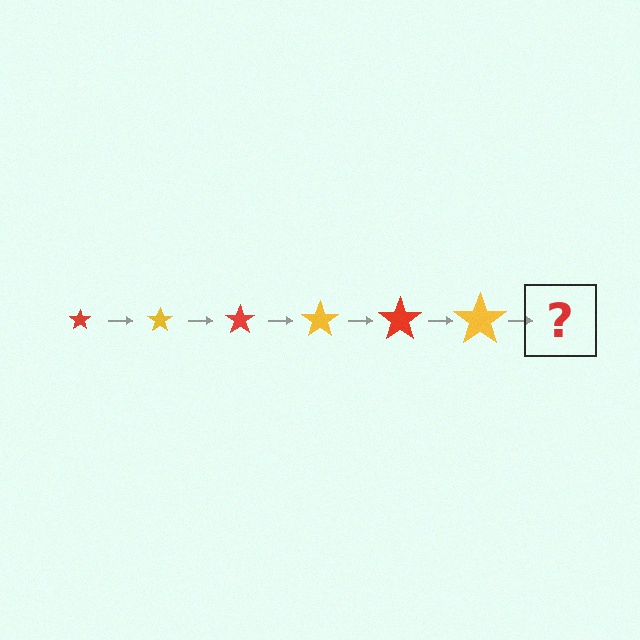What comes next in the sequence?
The next element should be a red star, larger than the previous one.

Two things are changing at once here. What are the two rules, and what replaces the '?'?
The two rules are that the star grows larger each step and the color cycles through red and yellow. The '?' should be a red star, larger than the previous one.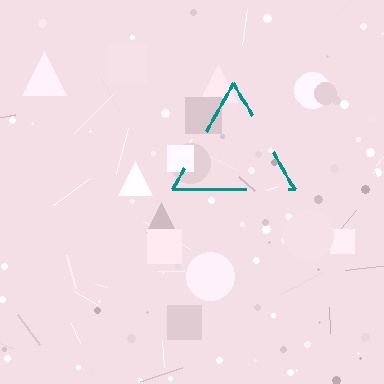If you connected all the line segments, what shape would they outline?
They would outline a triangle.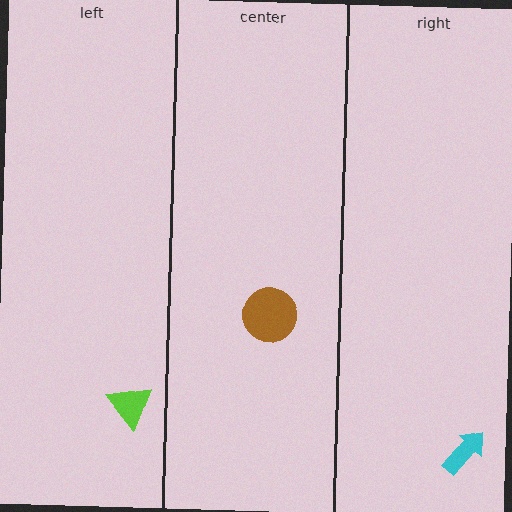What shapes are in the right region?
The cyan arrow.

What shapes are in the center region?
The brown circle.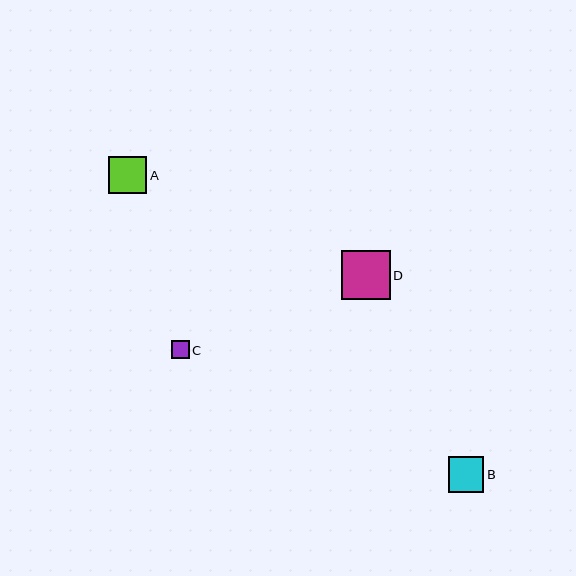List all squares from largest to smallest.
From largest to smallest: D, A, B, C.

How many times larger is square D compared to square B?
Square D is approximately 1.4 times the size of square B.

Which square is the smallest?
Square C is the smallest with a size of approximately 18 pixels.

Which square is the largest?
Square D is the largest with a size of approximately 49 pixels.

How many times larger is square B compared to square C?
Square B is approximately 1.9 times the size of square C.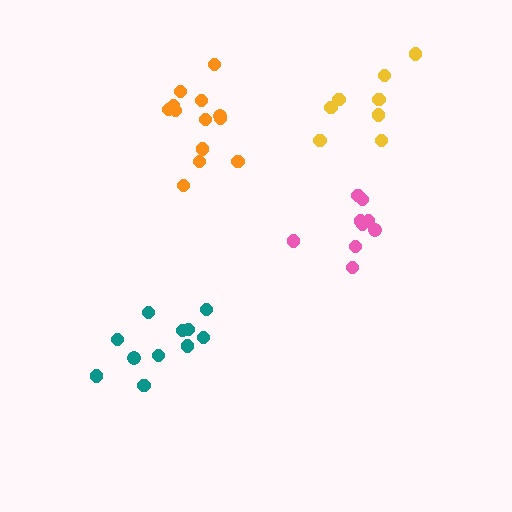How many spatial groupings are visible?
There are 4 spatial groupings.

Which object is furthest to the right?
The yellow cluster is rightmost.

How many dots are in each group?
Group 1: 8 dots, Group 2: 13 dots, Group 3: 9 dots, Group 4: 11 dots (41 total).